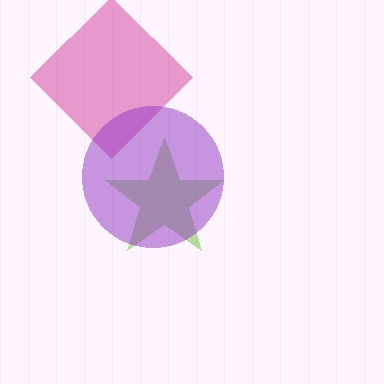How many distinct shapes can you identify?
There are 3 distinct shapes: a lime star, a magenta diamond, a purple circle.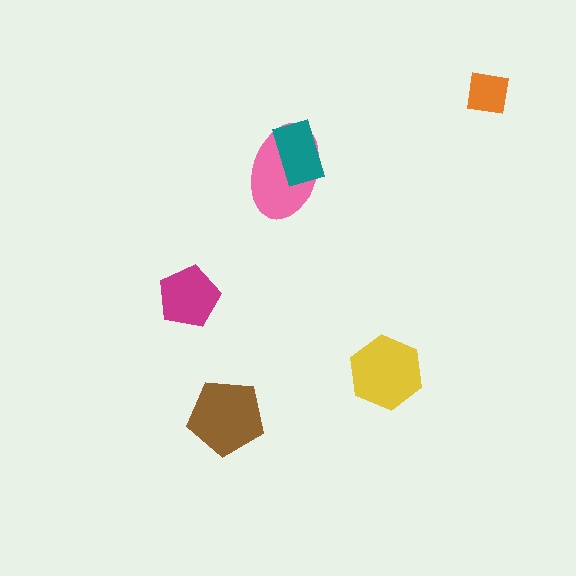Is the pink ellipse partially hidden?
Yes, it is partially covered by another shape.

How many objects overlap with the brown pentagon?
0 objects overlap with the brown pentagon.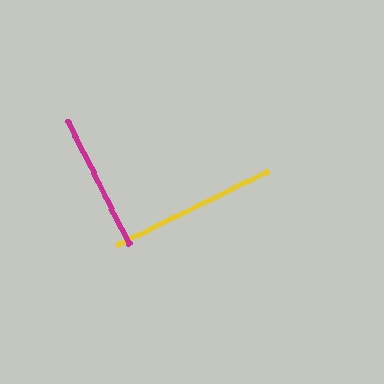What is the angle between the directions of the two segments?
Approximately 90 degrees.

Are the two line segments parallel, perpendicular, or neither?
Perpendicular — they meet at approximately 90°.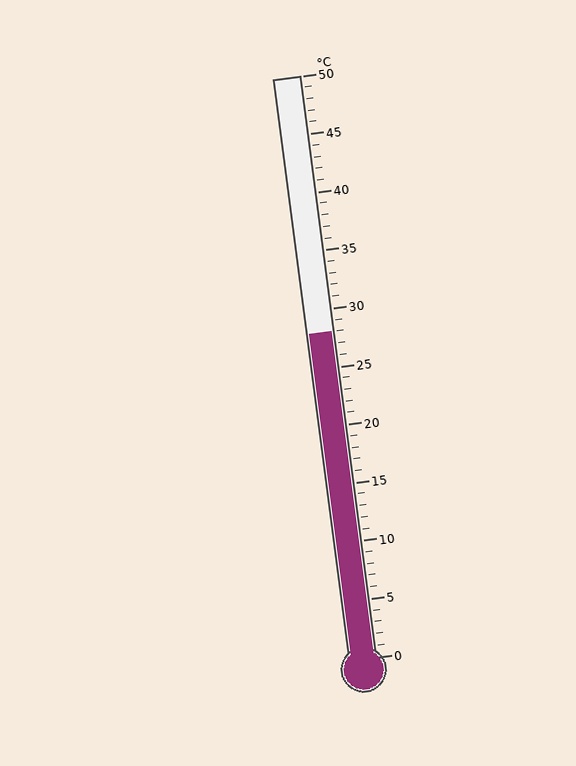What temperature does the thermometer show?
The thermometer shows approximately 28°C.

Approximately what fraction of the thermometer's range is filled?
The thermometer is filled to approximately 55% of its range.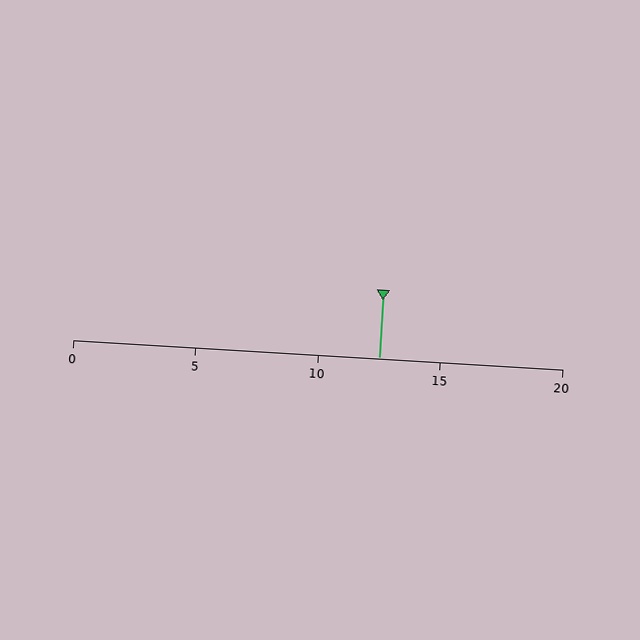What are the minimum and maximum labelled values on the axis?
The axis runs from 0 to 20.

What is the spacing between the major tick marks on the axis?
The major ticks are spaced 5 apart.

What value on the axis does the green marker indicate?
The marker indicates approximately 12.5.